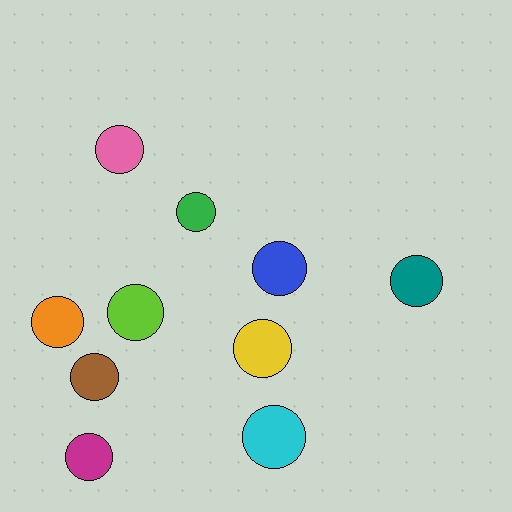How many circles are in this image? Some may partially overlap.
There are 10 circles.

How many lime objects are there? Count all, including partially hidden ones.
There is 1 lime object.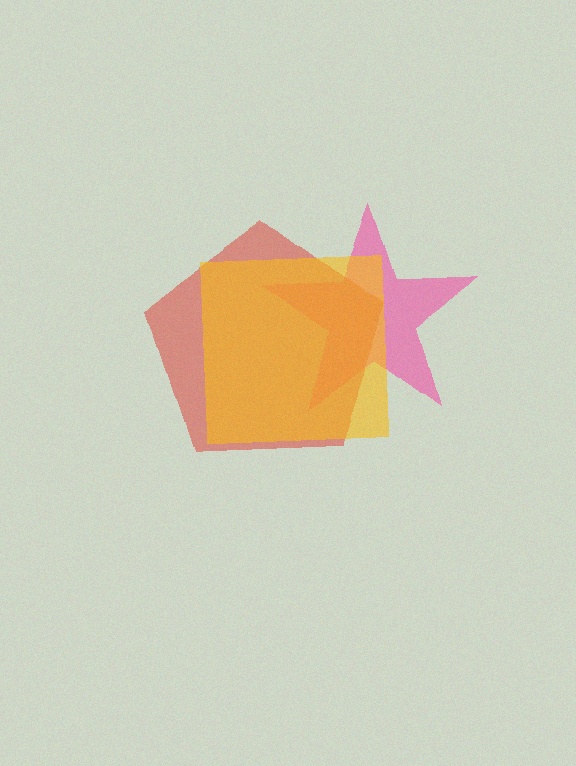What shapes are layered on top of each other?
The layered shapes are: a pink star, a red pentagon, a yellow square.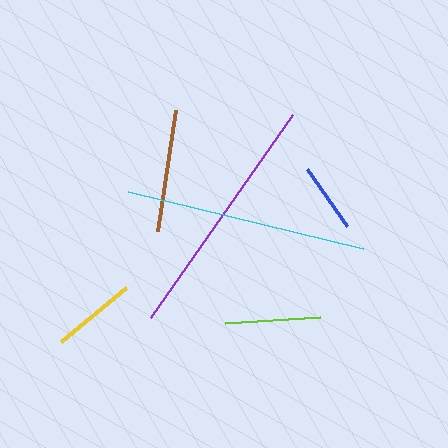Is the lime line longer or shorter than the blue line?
The lime line is longer than the blue line.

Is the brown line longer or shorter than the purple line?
The purple line is longer than the brown line.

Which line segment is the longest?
The purple line is the longest at approximately 248 pixels.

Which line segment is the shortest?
The blue line is the shortest at approximately 70 pixels.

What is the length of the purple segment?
The purple segment is approximately 248 pixels long.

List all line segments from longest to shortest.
From longest to shortest: purple, cyan, brown, lime, yellow, blue.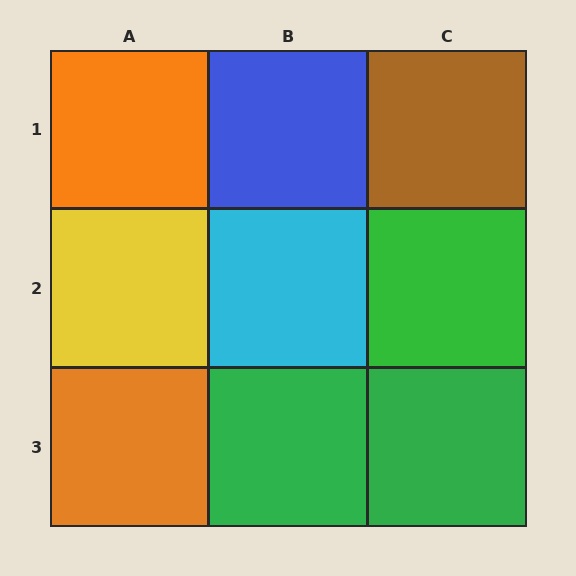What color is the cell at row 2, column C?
Green.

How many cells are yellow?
1 cell is yellow.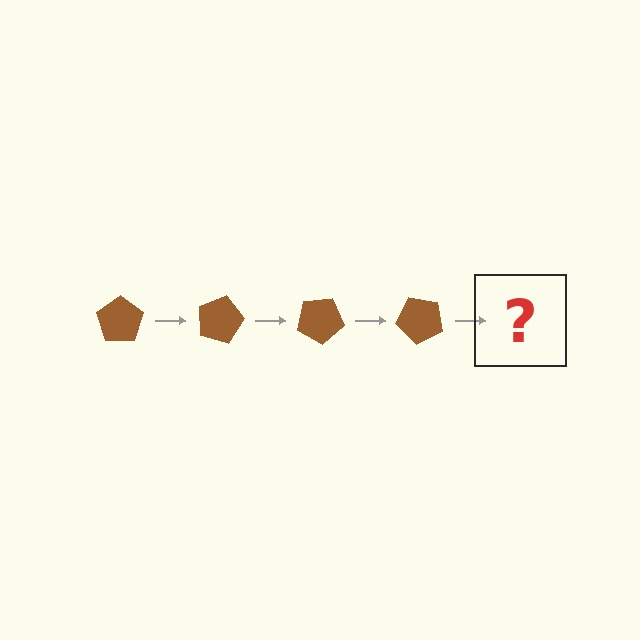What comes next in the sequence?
The next element should be a brown pentagon rotated 60 degrees.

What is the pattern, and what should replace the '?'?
The pattern is that the pentagon rotates 15 degrees each step. The '?' should be a brown pentagon rotated 60 degrees.